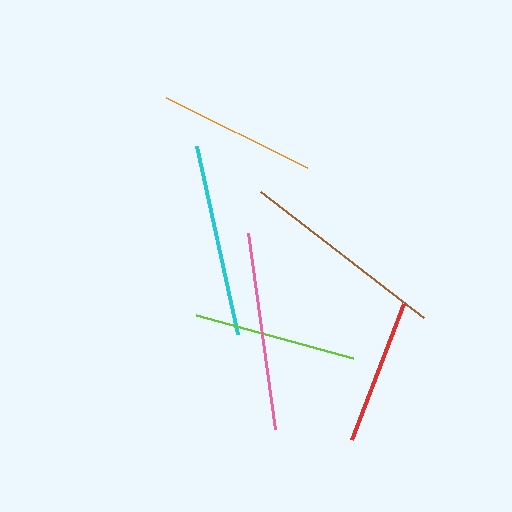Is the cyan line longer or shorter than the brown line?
The brown line is longer than the cyan line.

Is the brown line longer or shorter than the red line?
The brown line is longer than the red line.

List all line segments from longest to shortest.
From longest to shortest: brown, pink, cyan, lime, orange, red.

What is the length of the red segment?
The red segment is approximately 145 pixels long.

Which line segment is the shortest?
The red line is the shortest at approximately 145 pixels.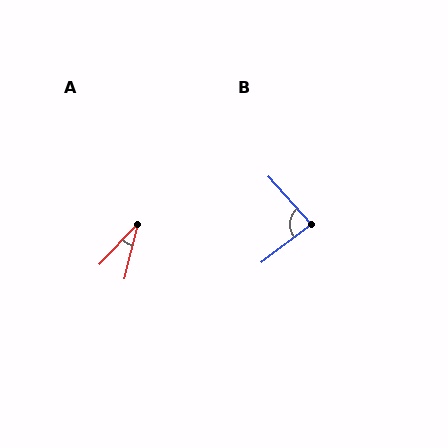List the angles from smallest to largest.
A (30°), B (85°).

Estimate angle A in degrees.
Approximately 30 degrees.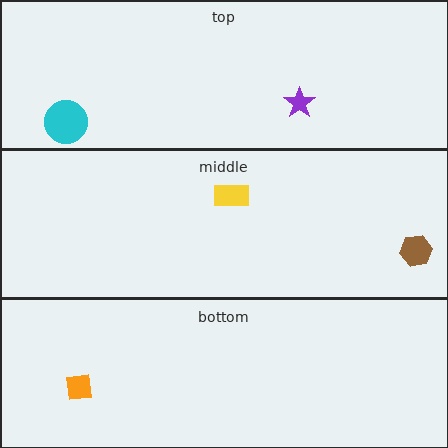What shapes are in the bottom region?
The orange square.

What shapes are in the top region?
The purple star, the cyan circle.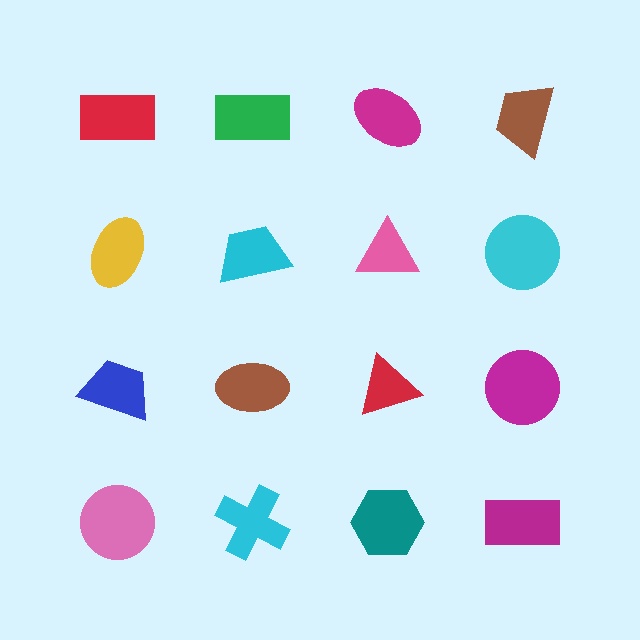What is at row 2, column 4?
A cyan circle.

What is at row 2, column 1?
A yellow ellipse.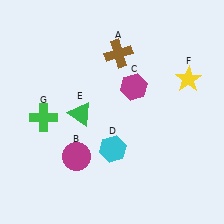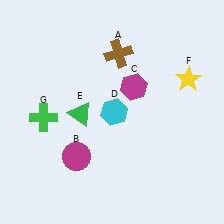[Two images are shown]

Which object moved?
The cyan hexagon (D) moved up.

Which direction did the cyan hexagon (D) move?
The cyan hexagon (D) moved up.